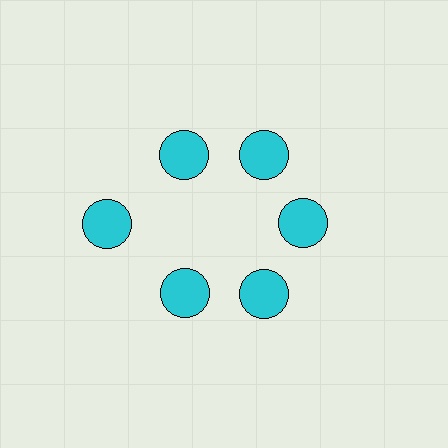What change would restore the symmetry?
The symmetry would be restored by moving it inward, back onto the ring so that all 6 circles sit at equal angles and equal distance from the center.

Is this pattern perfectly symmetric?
No. The 6 cyan circles are arranged in a ring, but one element near the 9 o'clock position is pushed outward from the center, breaking the 6-fold rotational symmetry.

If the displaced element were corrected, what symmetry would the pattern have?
It would have 6-fold rotational symmetry — the pattern would map onto itself every 60 degrees.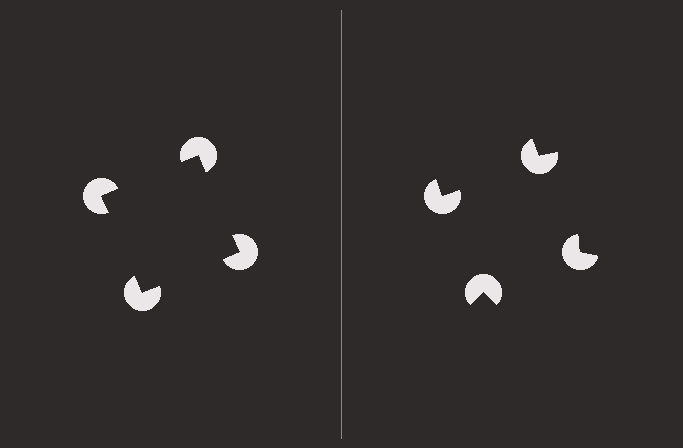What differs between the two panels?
The pac-man discs are positioned identically on both sides; only the wedge orientations differ. On the left they align to a square; on the right they are misaligned.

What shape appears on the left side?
An illusory square.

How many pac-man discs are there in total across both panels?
8 — 4 on each side.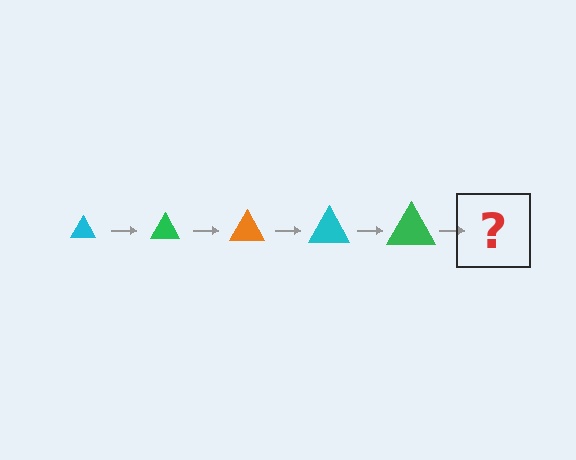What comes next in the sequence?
The next element should be an orange triangle, larger than the previous one.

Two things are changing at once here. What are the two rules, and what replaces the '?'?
The two rules are that the triangle grows larger each step and the color cycles through cyan, green, and orange. The '?' should be an orange triangle, larger than the previous one.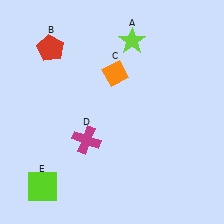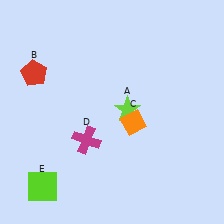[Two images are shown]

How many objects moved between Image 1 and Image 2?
3 objects moved between the two images.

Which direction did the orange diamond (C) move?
The orange diamond (C) moved down.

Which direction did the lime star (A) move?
The lime star (A) moved down.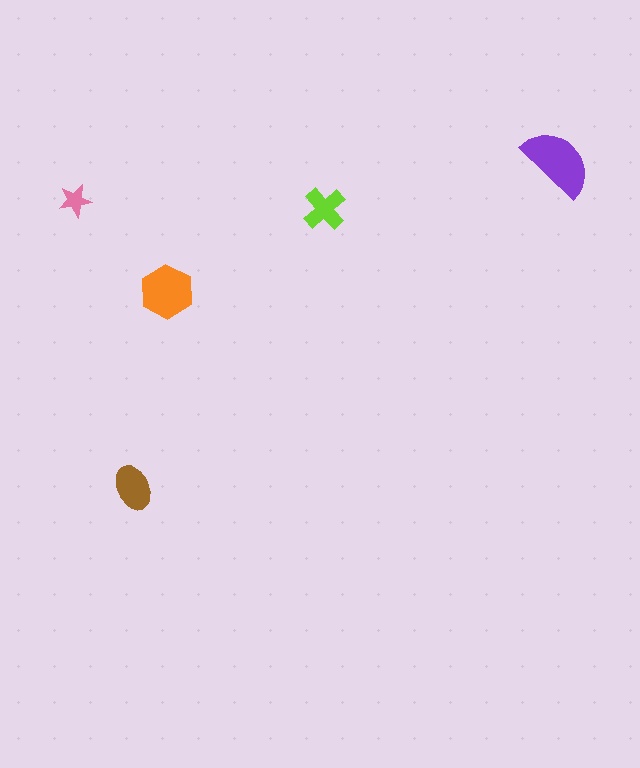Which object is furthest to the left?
The pink star is leftmost.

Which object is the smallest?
The pink star.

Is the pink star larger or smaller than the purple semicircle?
Smaller.